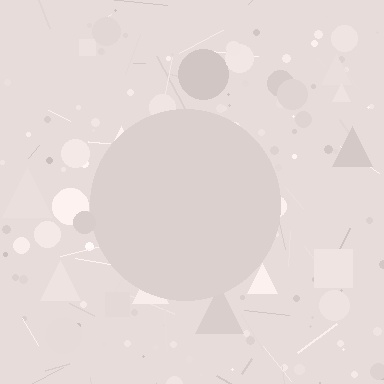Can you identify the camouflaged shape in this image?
The camouflaged shape is a circle.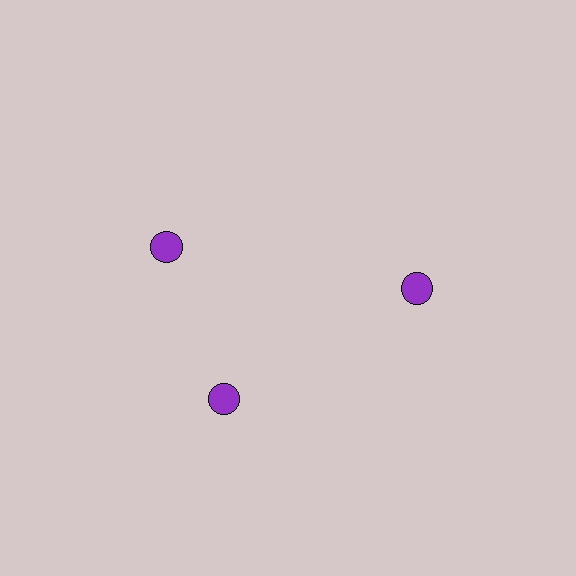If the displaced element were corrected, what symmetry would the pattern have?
It would have 3-fold rotational symmetry — the pattern would map onto itself every 120 degrees.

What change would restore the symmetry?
The symmetry would be restored by rotating it back into even spacing with its neighbors so that all 3 circles sit at equal angles and equal distance from the center.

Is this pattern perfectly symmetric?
No. The 3 purple circles are arranged in a ring, but one element near the 11 o'clock position is rotated out of alignment along the ring, breaking the 3-fold rotational symmetry.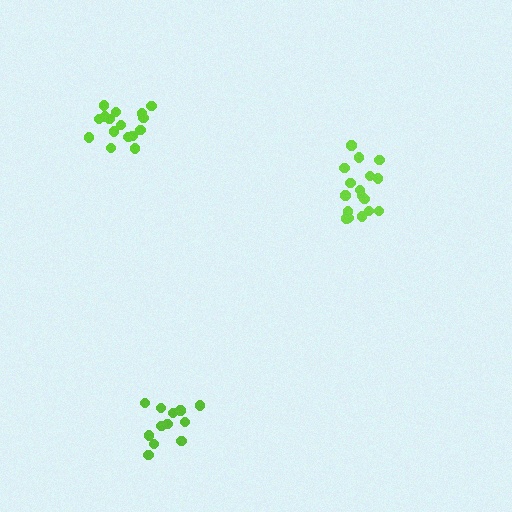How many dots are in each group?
Group 1: 17 dots, Group 2: 12 dots, Group 3: 16 dots (45 total).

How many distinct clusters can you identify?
There are 3 distinct clusters.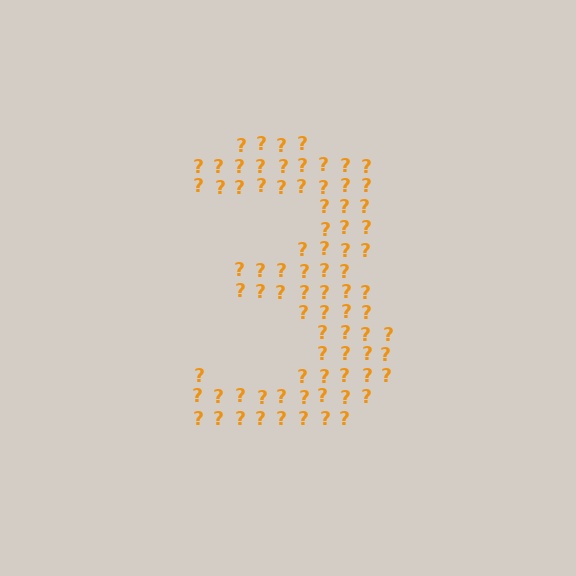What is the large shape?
The large shape is the digit 3.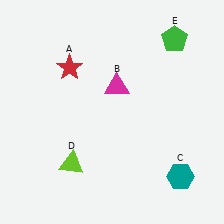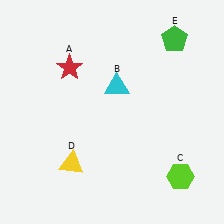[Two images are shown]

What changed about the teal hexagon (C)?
In Image 1, C is teal. In Image 2, it changed to lime.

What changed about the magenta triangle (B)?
In Image 1, B is magenta. In Image 2, it changed to cyan.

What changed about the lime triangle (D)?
In Image 1, D is lime. In Image 2, it changed to yellow.